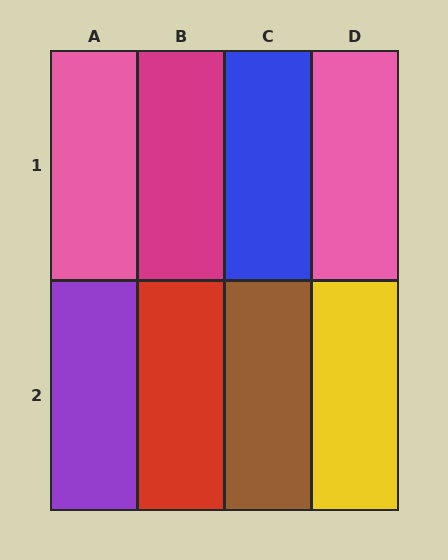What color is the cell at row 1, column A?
Pink.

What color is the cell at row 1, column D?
Pink.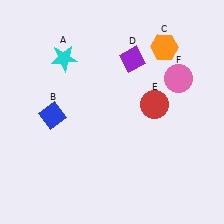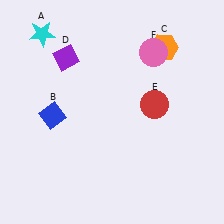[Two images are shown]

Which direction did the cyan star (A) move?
The cyan star (A) moved up.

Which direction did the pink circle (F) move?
The pink circle (F) moved up.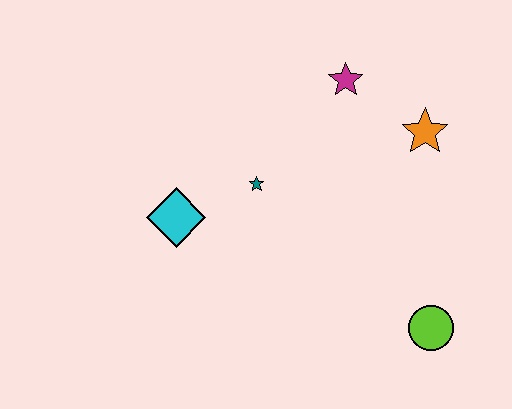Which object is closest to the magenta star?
The orange star is closest to the magenta star.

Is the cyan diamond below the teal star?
Yes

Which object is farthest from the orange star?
The cyan diamond is farthest from the orange star.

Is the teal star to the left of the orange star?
Yes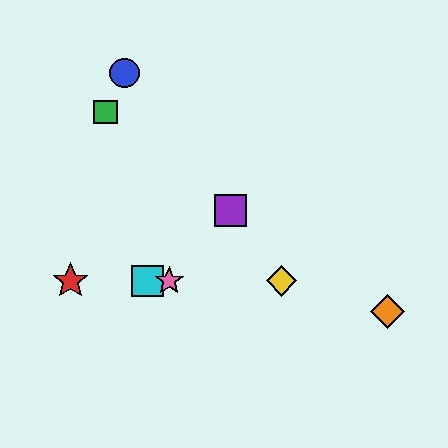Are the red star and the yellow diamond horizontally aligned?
Yes, both are at y≈281.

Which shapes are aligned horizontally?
The red star, the yellow diamond, the cyan square, the pink star are aligned horizontally.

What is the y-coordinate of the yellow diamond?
The yellow diamond is at y≈281.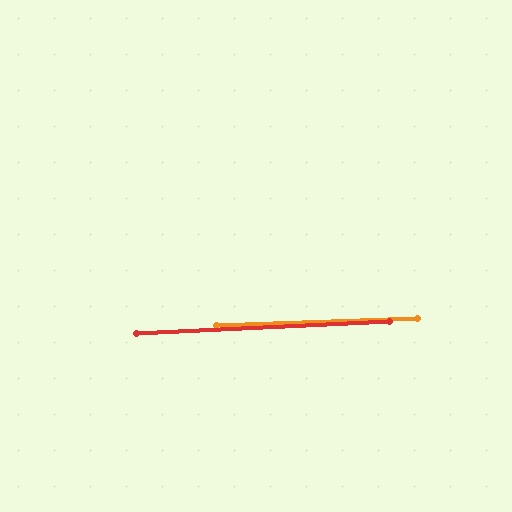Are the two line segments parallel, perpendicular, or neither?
Parallel — their directions differ by only 0.6°.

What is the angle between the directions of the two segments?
Approximately 1 degree.